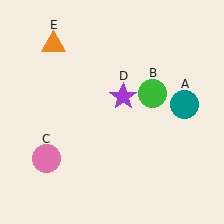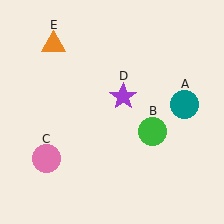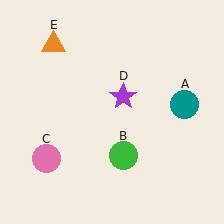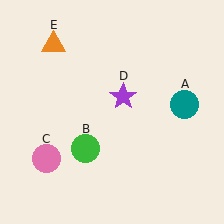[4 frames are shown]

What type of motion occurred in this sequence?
The green circle (object B) rotated clockwise around the center of the scene.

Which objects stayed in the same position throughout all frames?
Teal circle (object A) and pink circle (object C) and purple star (object D) and orange triangle (object E) remained stationary.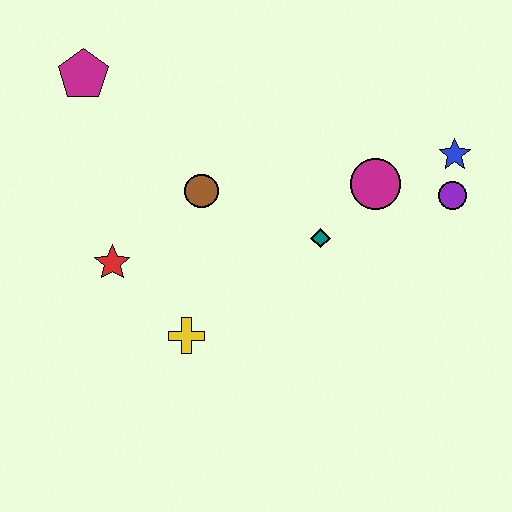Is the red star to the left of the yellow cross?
Yes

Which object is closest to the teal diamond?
The magenta circle is closest to the teal diamond.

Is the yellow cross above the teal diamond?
No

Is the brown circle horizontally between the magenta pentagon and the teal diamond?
Yes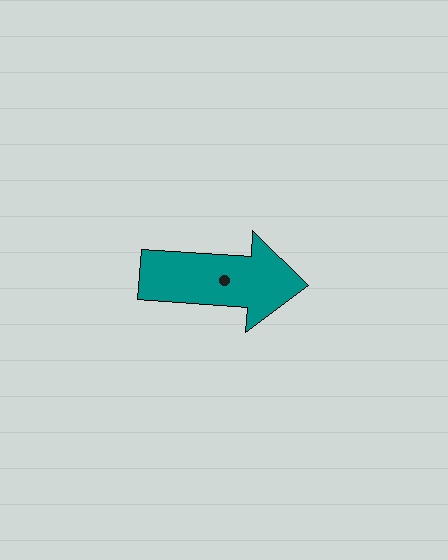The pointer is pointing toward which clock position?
Roughly 3 o'clock.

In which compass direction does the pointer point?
East.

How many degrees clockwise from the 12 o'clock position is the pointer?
Approximately 94 degrees.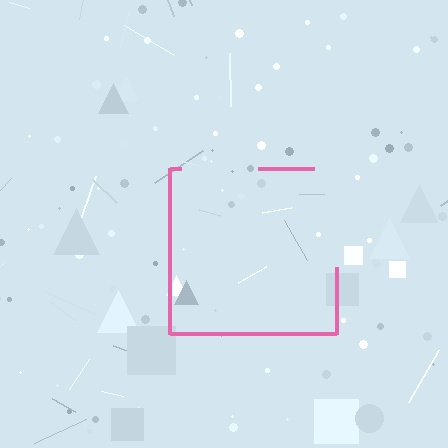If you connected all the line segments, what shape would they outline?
They would outline a square.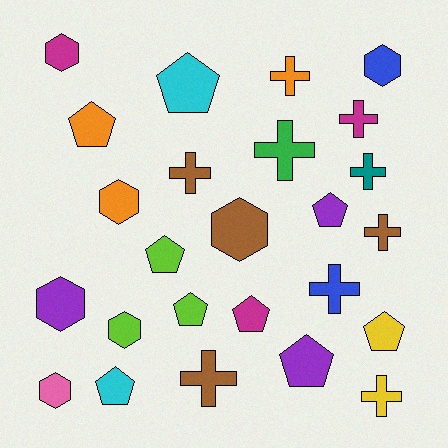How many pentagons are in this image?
There are 9 pentagons.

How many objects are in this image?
There are 25 objects.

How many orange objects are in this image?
There are 3 orange objects.